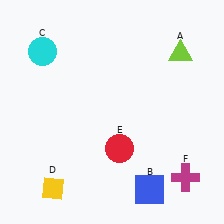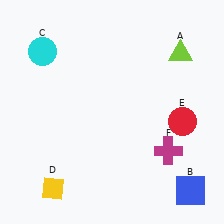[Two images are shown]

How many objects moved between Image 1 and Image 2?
3 objects moved between the two images.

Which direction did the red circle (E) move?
The red circle (E) moved right.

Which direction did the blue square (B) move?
The blue square (B) moved right.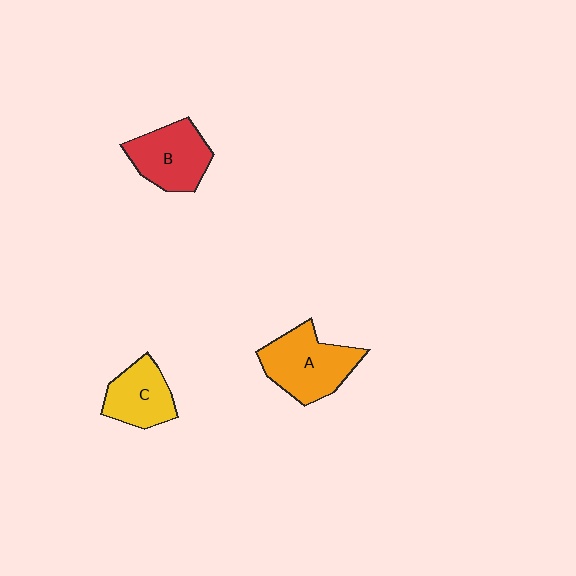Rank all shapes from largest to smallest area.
From largest to smallest: A (orange), B (red), C (yellow).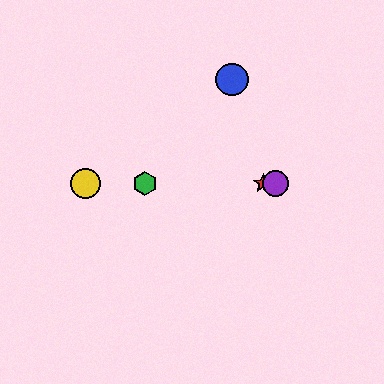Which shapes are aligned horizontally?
The red star, the green hexagon, the yellow circle, the purple circle are aligned horizontally.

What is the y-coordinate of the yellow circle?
The yellow circle is at y≈183.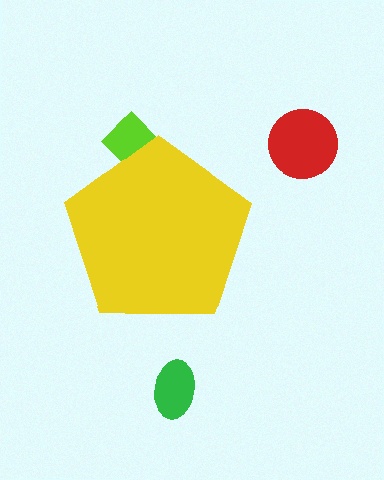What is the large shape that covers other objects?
A yellow pentagon.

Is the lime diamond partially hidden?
Yes, the lime diamond is partially hidden behind the yellow pentagon.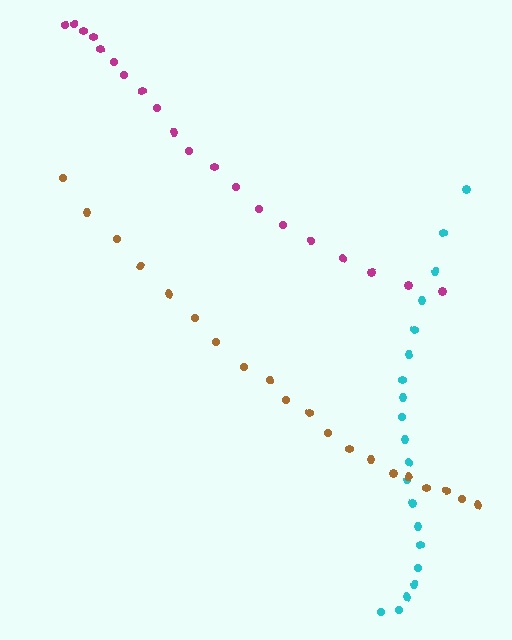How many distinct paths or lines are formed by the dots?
There are 3 distinct paths.